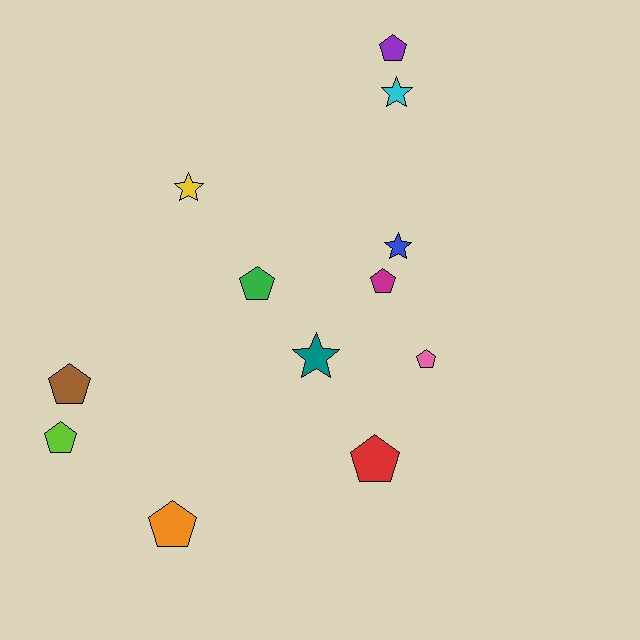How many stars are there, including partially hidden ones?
There are 4 stars.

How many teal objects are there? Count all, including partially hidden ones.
There is 1 teal object.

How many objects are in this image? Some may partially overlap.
There are 12 objects.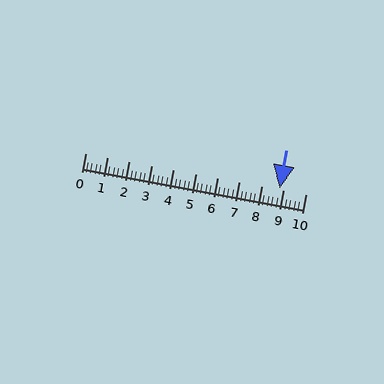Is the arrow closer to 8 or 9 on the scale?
The arrow is closer to 9.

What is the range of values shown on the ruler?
The ruler shows values from 0 to 10.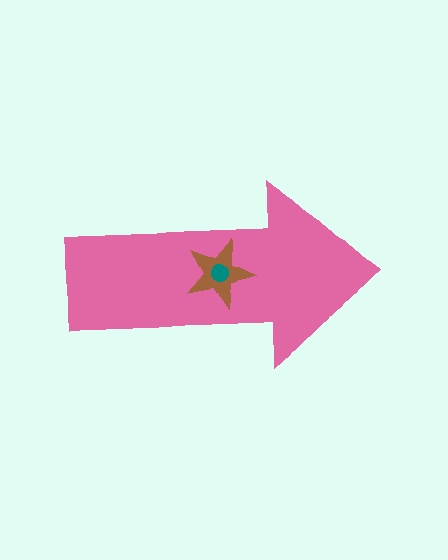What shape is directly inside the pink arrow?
The brown star.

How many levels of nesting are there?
3.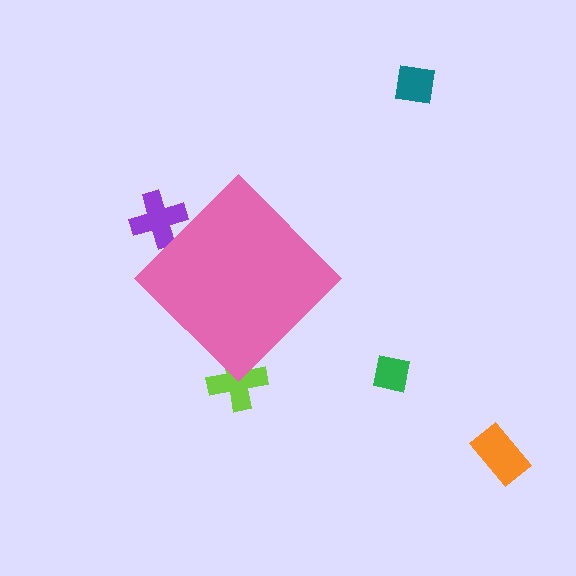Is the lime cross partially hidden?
Yes, the lime cross is partially hidden behind the pink diamond.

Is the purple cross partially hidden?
Yes, the purple cross is partially hidden behind the pink diamond.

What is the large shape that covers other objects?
A pink diamond.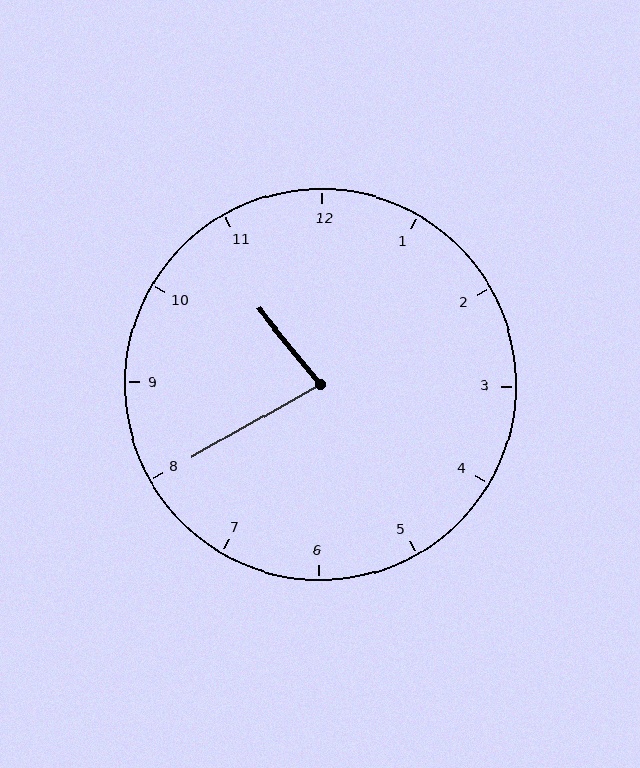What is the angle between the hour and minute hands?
Approximately 80 degrees.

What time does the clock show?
10:40.